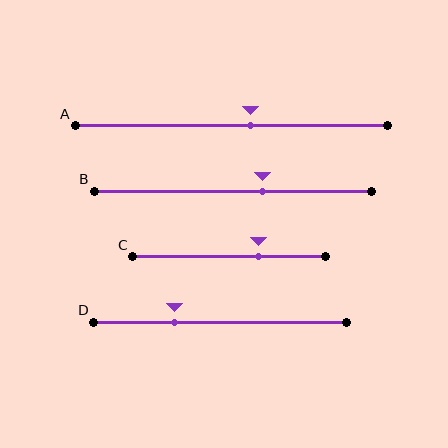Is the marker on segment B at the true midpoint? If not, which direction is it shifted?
No, the marker on segment B is shifted to the right by about 11% of the segment length.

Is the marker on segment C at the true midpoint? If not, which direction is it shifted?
No, the marker on segment C is shifted to the right by about 15% of the segment length.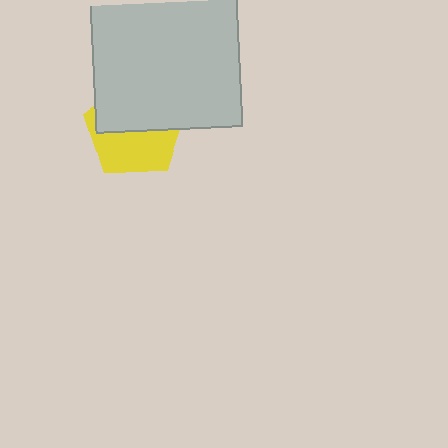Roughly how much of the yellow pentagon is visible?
About half of it is visible (roughly 48%).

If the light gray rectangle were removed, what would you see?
You would see the complete yellow pentagon.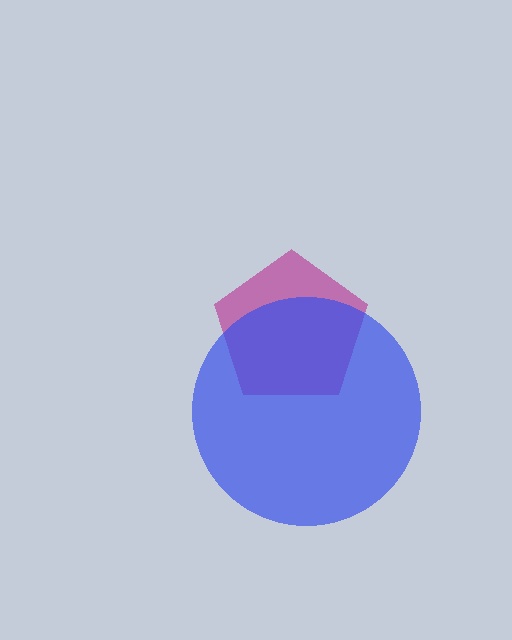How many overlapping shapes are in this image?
There are 2 overlapping shapes in the image.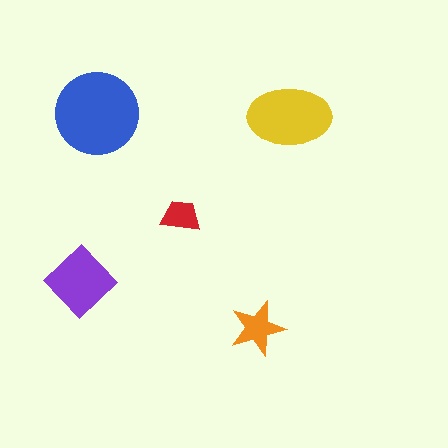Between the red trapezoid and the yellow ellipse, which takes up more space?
The yellow ellipse.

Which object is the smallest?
The red trapezoid.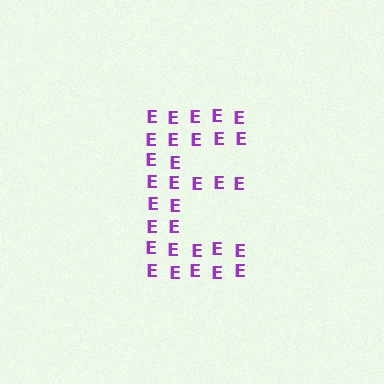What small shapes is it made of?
It is made of small letter E's.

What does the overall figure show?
The overall figure shows the letter E.